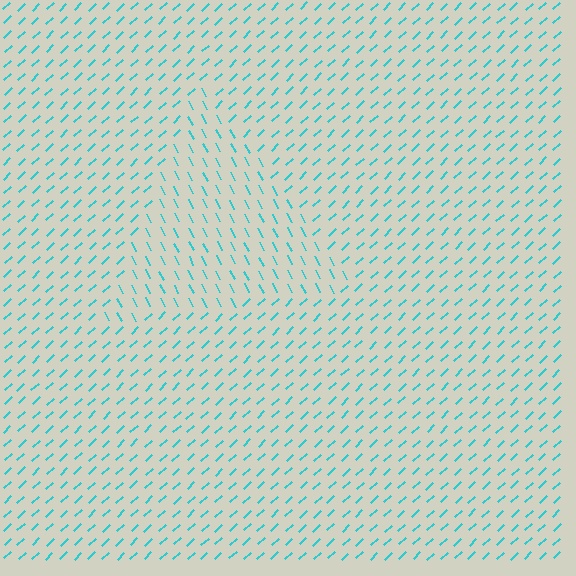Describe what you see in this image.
The image is filled with small cyan line segments. A triangle region in the image has lines oriented differently from the surrounding lines, creating a visible texture boundary.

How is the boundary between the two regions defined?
The boundary is defined purely by a change in line orientation (approximately 74 degrees difference). All lines are the same color and thickness.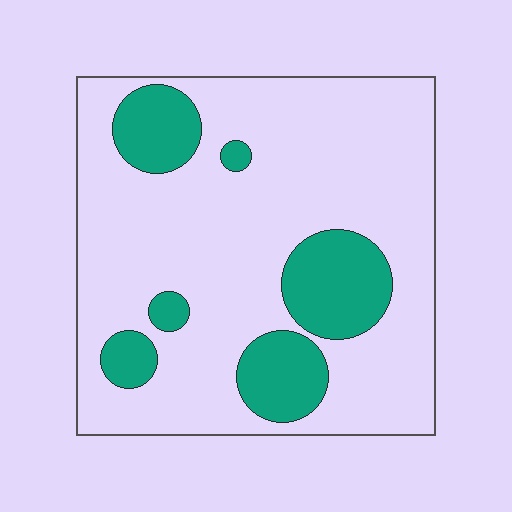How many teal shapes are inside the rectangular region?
6.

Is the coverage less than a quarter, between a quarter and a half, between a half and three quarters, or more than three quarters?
Less than a quarter.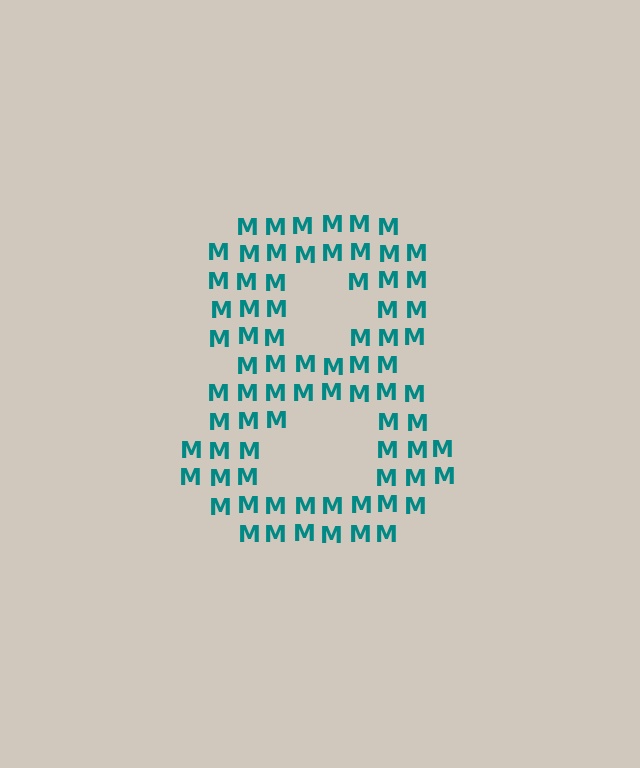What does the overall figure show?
The overall figure shows the digit 8.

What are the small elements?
The small elements are letter M's.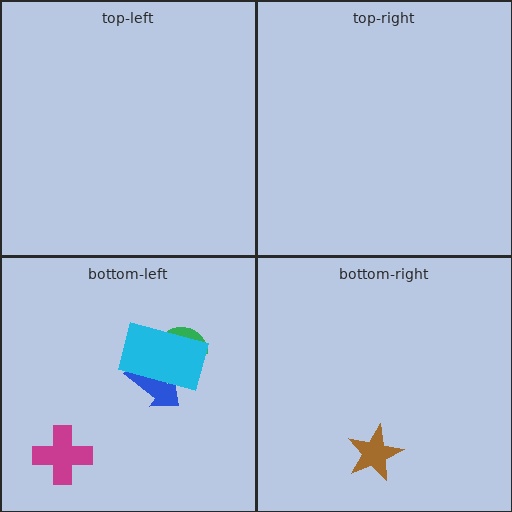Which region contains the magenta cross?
The bottom-left region.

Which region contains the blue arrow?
The bottom-left region.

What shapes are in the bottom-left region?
The blue arrow, the magenta cross, the green semicircle, the cyan rectangle.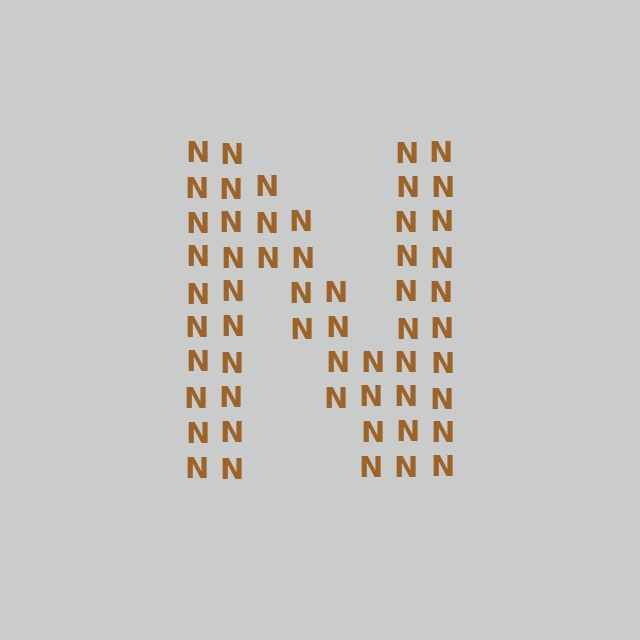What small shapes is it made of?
It is made of small letter N's.